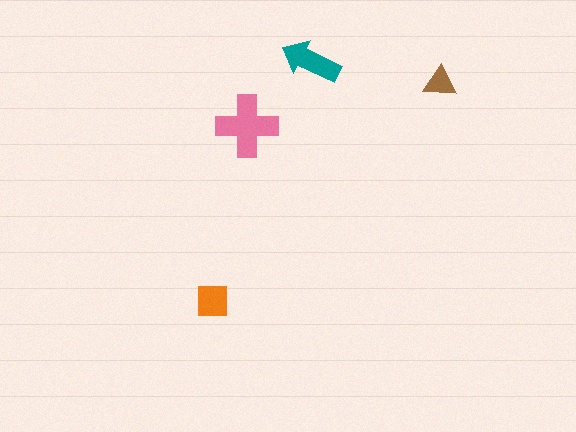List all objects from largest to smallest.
The pink cross, the teal arrow, the orange square, the brown triangle.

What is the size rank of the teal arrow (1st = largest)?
2nd.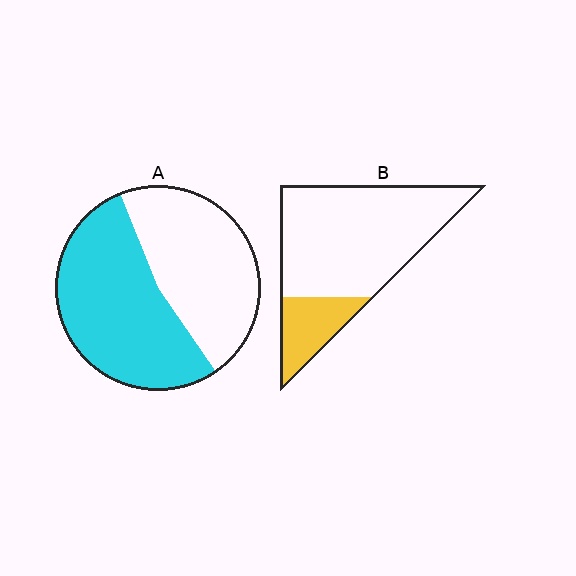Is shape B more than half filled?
No.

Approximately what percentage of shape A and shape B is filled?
A is approximately 55% and B is approximately 20%.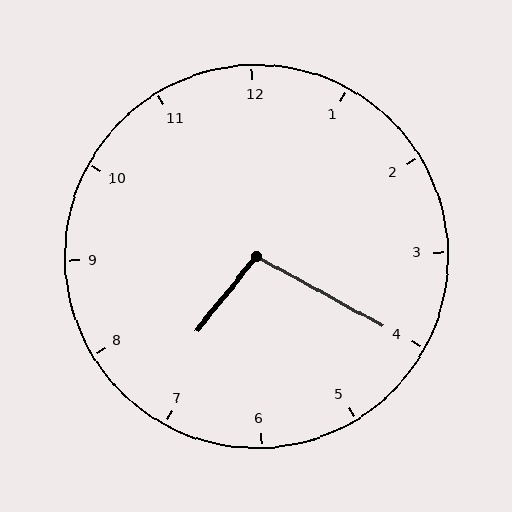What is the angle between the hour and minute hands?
Approximately 100 degrees.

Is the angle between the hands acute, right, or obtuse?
It is obtuse.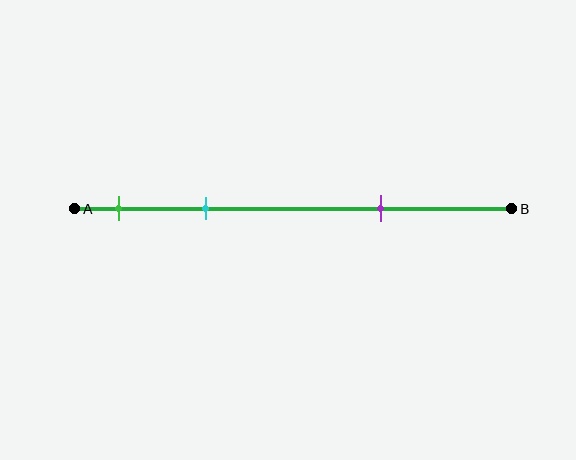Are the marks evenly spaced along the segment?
No, the marks are not evenly spaced.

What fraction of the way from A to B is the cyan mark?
The cyan mark is approximately 30% (0.3) of the way from A to B.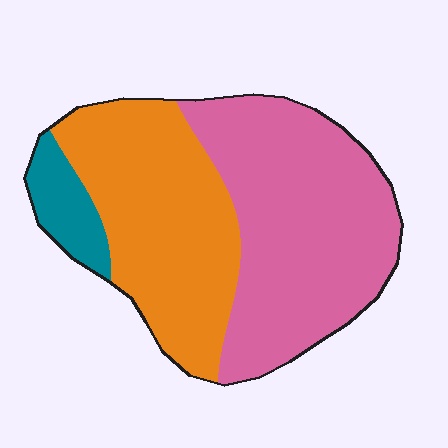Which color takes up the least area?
Teal, at roughly 10%.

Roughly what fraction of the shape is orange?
Orange covers 41% of the shape.